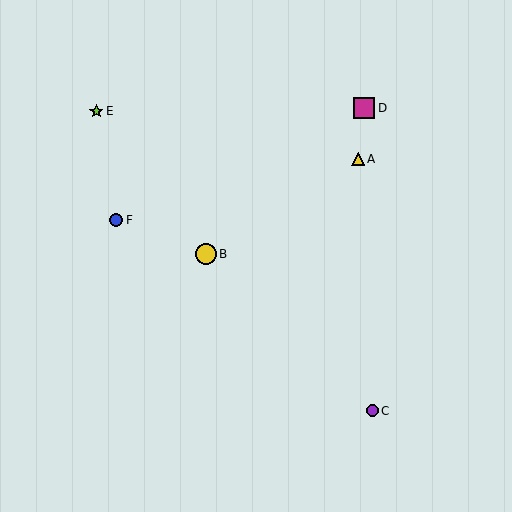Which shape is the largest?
The magenta square (labeled D) is the largest.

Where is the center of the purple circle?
The center of the purple circle is at (372, 411).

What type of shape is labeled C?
Shape C is a purple circle.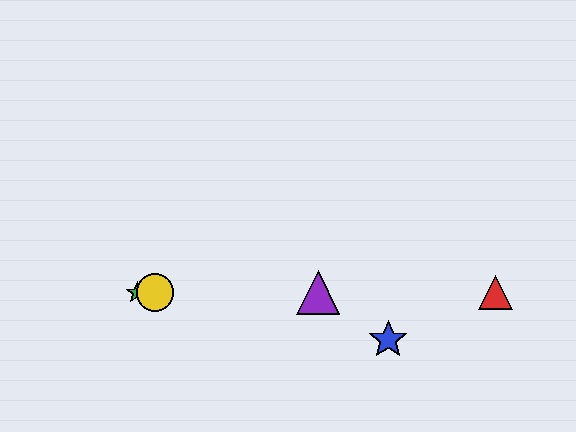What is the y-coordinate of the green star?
The green star is at y≈293.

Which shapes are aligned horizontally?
The red triangle, the green star, the yellow circle, the purple triangle are aligned horizontally.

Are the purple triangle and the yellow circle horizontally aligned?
Yes, both are at y≈293.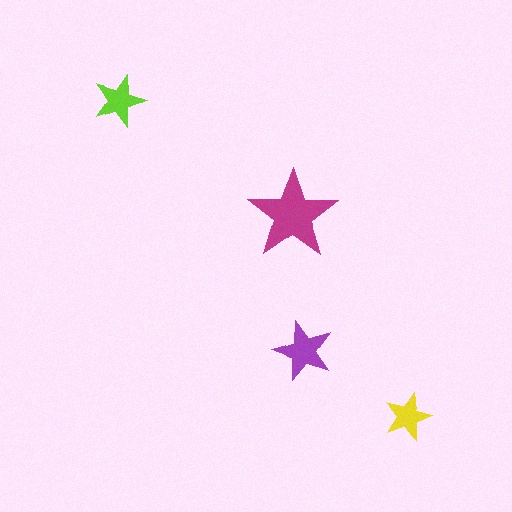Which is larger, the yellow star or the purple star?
The purple one.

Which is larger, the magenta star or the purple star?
The magenta one.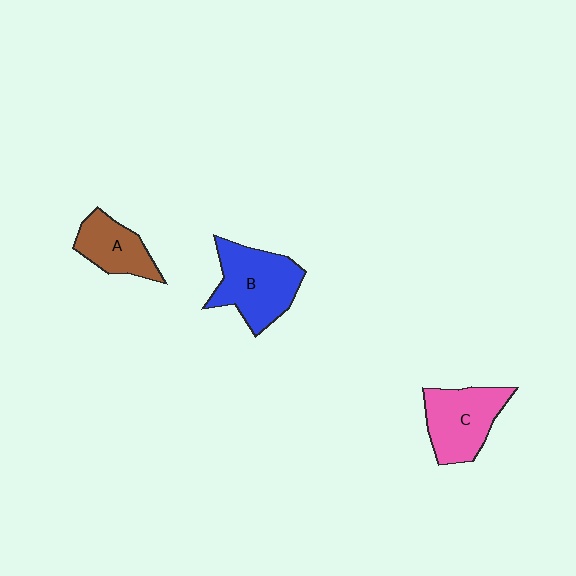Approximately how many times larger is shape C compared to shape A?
Approximately 1.4 times.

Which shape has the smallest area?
Shape A (brown).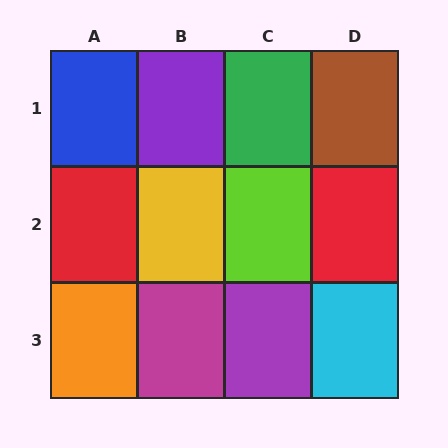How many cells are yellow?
1 cell is yellow.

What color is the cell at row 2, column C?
Lime.